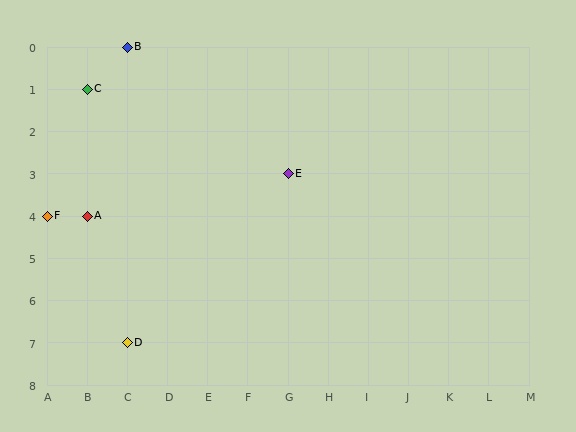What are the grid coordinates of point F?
Point F is at grid coordinates (A, 4).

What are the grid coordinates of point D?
Point D is at grid coordinates (C, 7).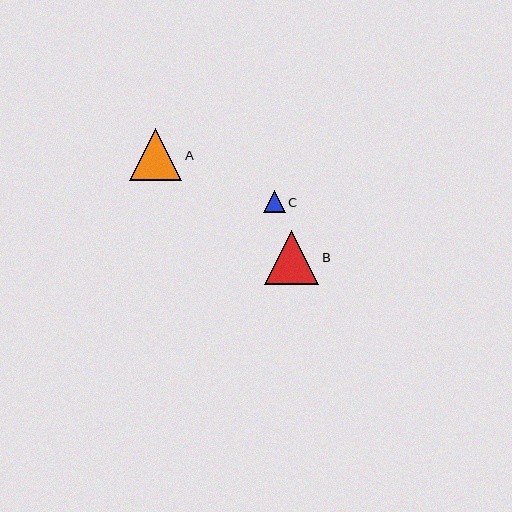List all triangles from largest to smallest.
From largest to smallest: B, A, C.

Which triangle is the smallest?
Triangle C is the smallest with a size of approximately 22 pixels.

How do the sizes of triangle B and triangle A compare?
Triangle B and triangle A are approximately the same size.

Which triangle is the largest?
Triangle B is the largest with a size of approximately 54 pixels.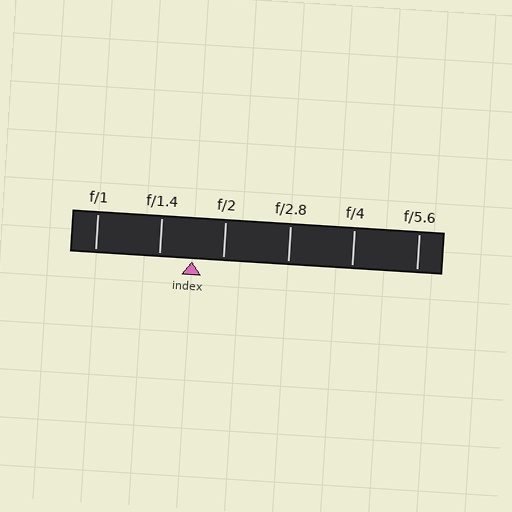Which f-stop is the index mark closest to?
The index mark is closest to f/2.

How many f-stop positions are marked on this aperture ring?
There are 6 f-stop positions marked.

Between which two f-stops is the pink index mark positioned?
The index mark is between f/1.4 and f/2.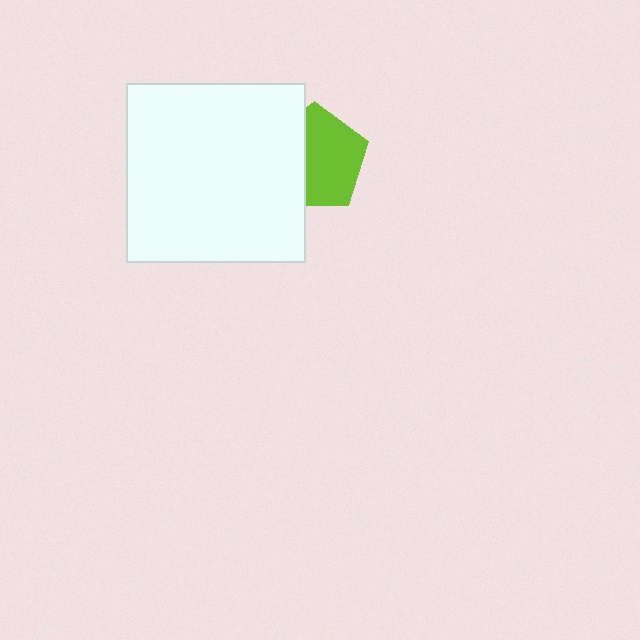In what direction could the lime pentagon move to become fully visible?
The lime pentagon could move right. That would shift it out from behind the white square entirely.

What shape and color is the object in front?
The object in front is a white square.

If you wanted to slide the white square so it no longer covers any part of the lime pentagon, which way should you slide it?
Slide it left — that is the most direct way to separate the two shapes.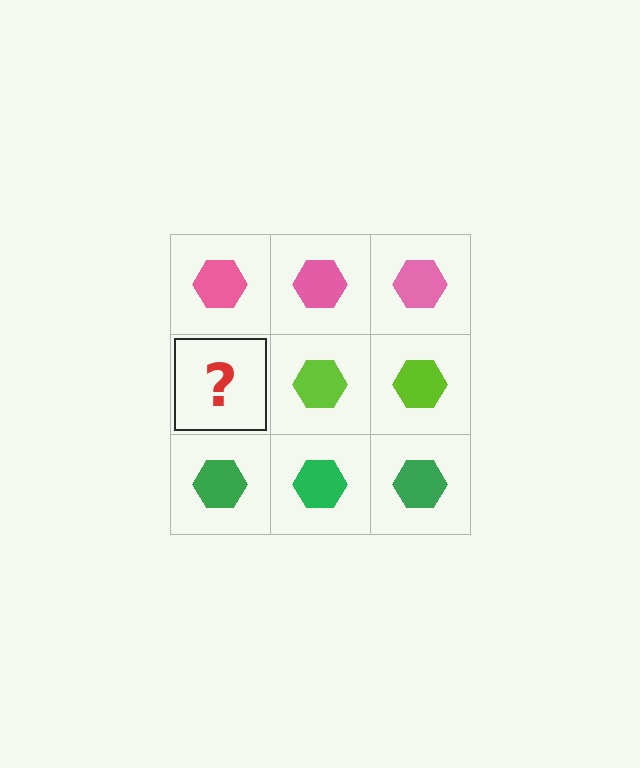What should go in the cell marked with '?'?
The missing cell should contain a lime hexagon.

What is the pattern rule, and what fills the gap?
The rule is that each row has a consistent color. The gap should be filled with a lime hexagon.